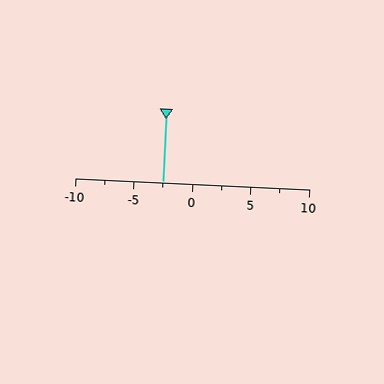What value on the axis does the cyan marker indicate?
The marker indicates approximately -2.5.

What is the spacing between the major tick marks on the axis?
The major ticks are spaced 5 apart.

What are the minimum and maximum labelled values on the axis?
The axis runs from -10 to 10.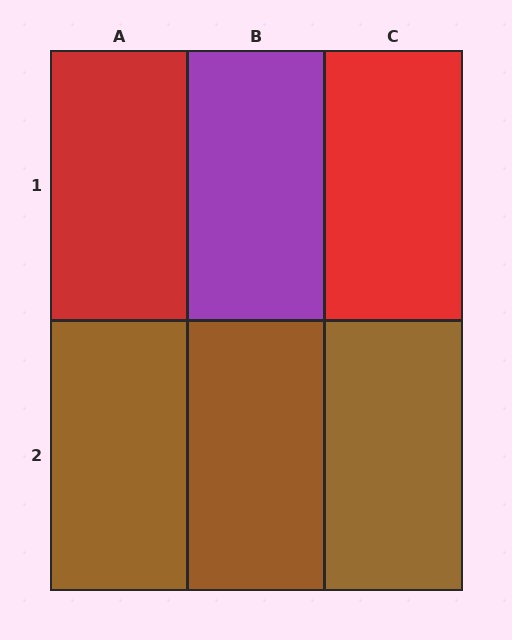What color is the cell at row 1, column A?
Red.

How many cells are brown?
3 cells are brown.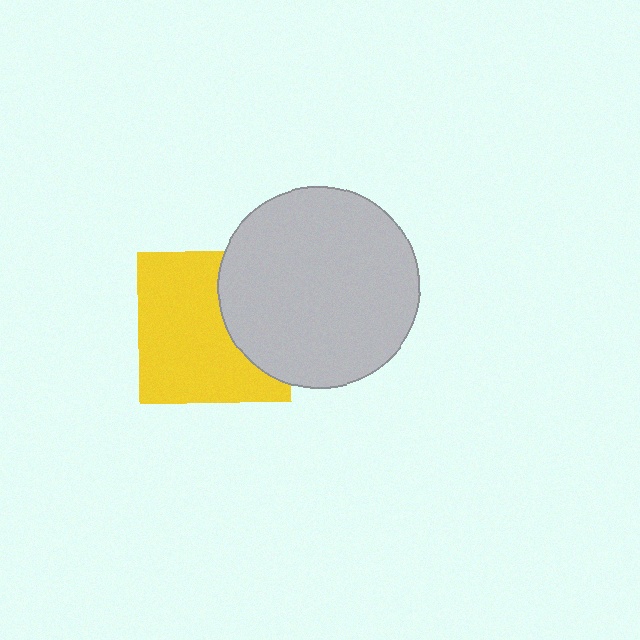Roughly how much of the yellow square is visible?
Most of it is visible (roughly 67%).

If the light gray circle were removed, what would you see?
You would see the complete yellow square.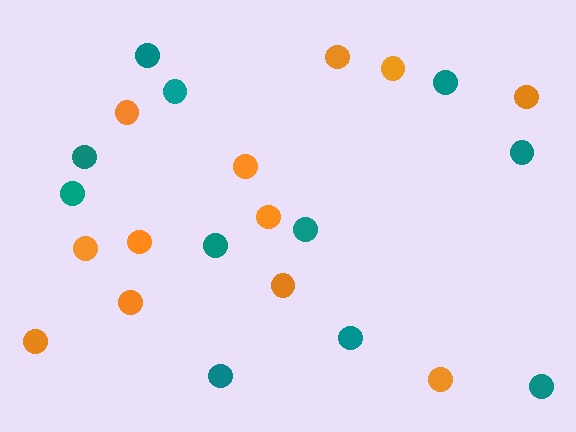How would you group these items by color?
There are 2 groups: one group of orange circles (12) and one group of teal circles (11).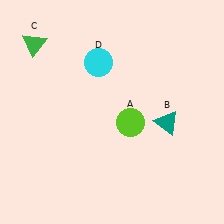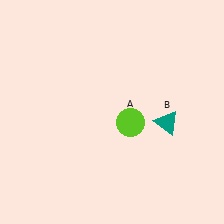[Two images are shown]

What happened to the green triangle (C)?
The green triangle (C) was removed in Image 2. It was in the top-left area of Image 1.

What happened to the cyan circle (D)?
The cyan circle (D) was removed in Image 2. It was in the top-left area of Image 1.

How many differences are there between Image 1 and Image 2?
There are 2 differences between the two images.